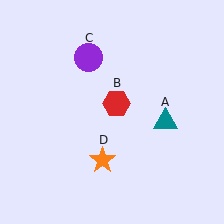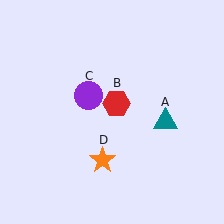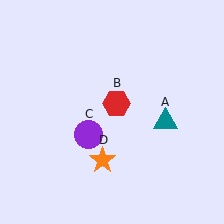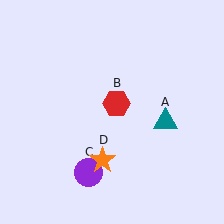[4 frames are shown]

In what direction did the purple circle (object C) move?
The purple circle (object C) moved down.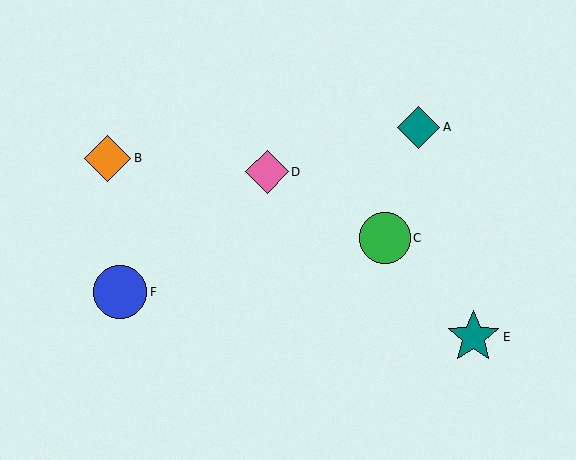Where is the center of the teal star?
The center of the teal star is at (473, 337).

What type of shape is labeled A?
Shape A is a teal diamond.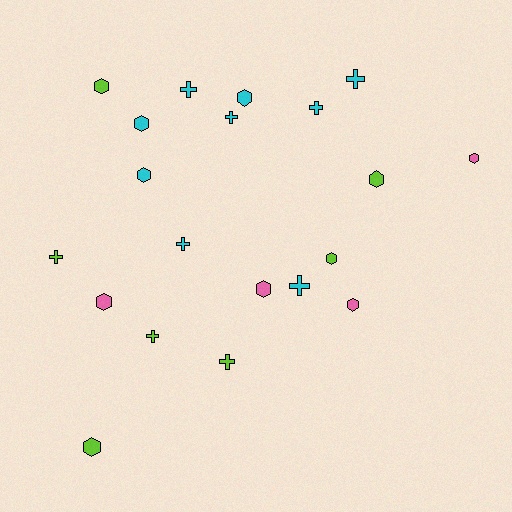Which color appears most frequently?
Cyan, with 9 objects.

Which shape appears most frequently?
Hexagon, with 11 objects.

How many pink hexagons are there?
There are 4 pink hexagons.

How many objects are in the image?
There are 20 objects.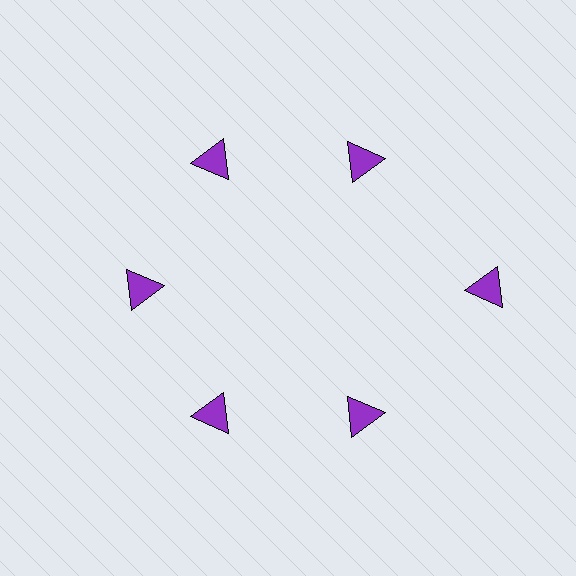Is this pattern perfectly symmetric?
No. The 6 purple triangles are arranged in a ring, but one element near the 3 o'clock position is pushed outward from the center, breaking the 6-fold rotational symmetry.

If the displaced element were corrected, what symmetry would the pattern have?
It would have 6-fold rotational symmetry — the pattern would map onto itself every 60 degrees.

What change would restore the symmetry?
The symmetry would be restored by moving it inward, back onto the ring so that all 6 triangles sit at equal angles and equal distance from the center.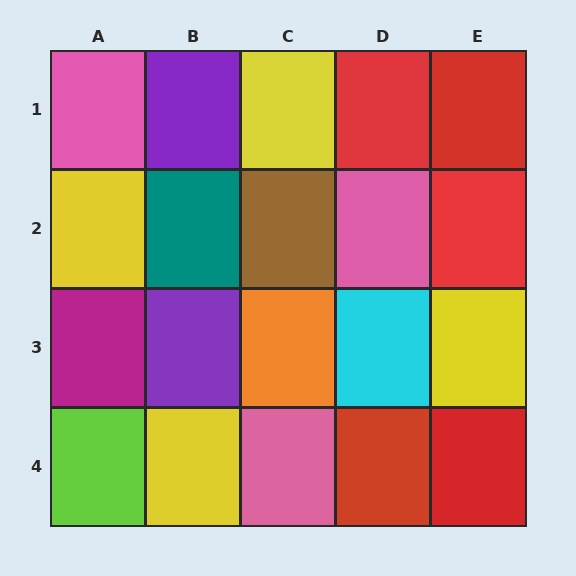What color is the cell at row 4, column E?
Red.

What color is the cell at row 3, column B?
Purple.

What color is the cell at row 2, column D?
Pink.